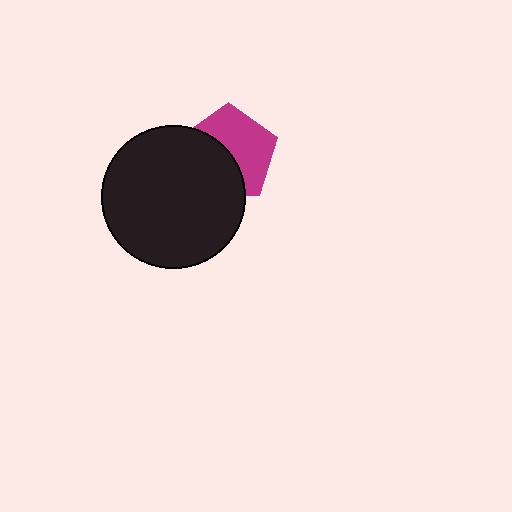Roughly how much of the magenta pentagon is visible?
About half of it is visible (roughly 54%).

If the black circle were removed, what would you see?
You would see the complete magenta pentagon.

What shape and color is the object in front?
The object in front is a black circle.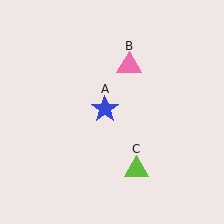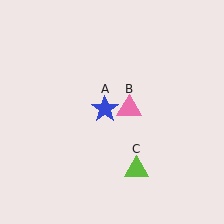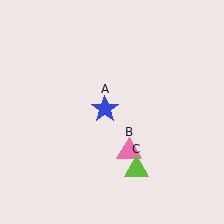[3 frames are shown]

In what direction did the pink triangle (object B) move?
The pink triangle (object B) moved down.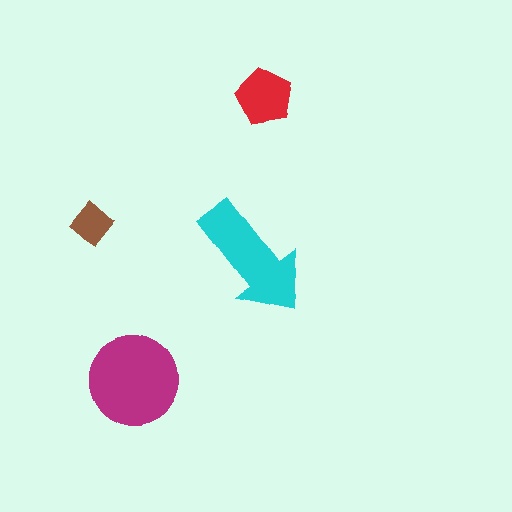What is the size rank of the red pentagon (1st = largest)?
3rd.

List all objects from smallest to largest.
The brown diamond, the red pentagon, the cyan arrow, the magenta circle.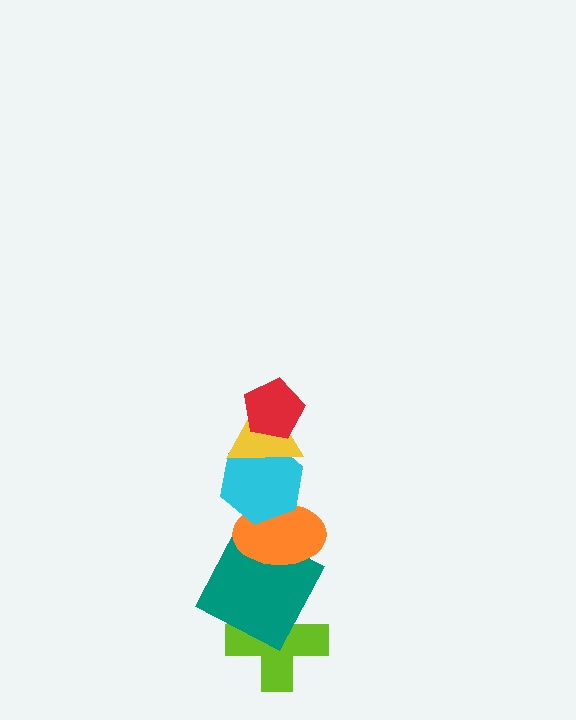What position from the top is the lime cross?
The lime cross is 6th from the top.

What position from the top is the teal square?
The teal square is 5th from the top.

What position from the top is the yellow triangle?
The yellow triangle is 2nd from the top.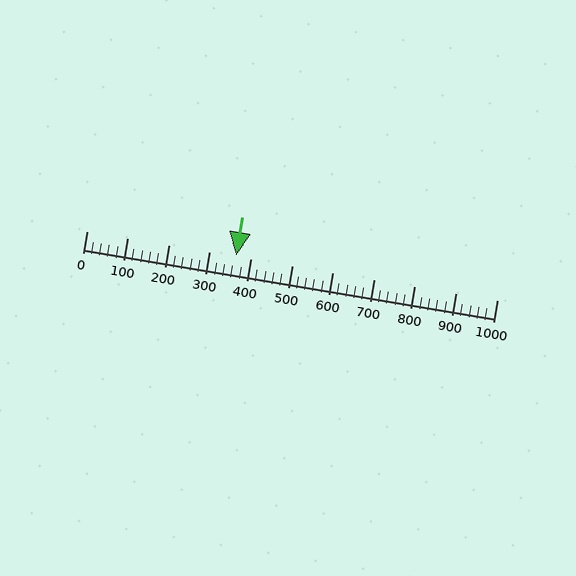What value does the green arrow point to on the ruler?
The green arrow points to approximately 364.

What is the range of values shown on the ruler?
The ruler shows values from 0 to 1000.